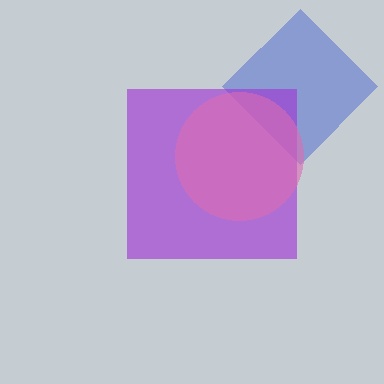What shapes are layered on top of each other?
The layered shapes are: a blue diamond, a purple square, a pink circle.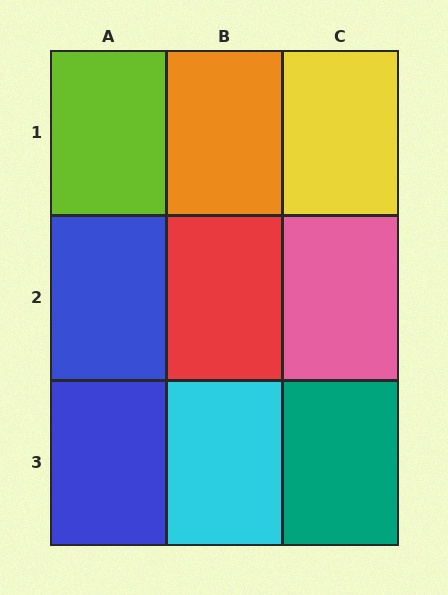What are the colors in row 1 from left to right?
Lime, orange, yellow.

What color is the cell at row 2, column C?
Pink.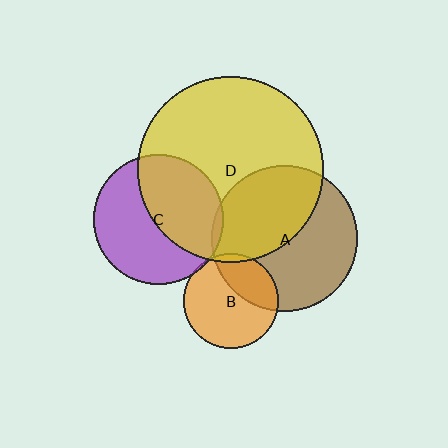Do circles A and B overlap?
Yes.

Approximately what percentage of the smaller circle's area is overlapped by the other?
Approximately 30%.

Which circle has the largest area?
Circle D (yellow).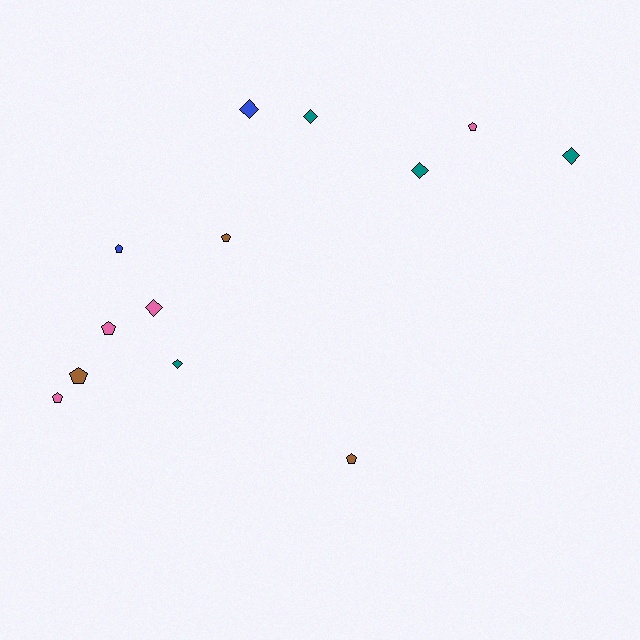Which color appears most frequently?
Teal, with 4 objects.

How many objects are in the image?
There are 13 objects.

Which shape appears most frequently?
Pentagon, with 7 objects.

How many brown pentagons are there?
There are 3 brown pentagons.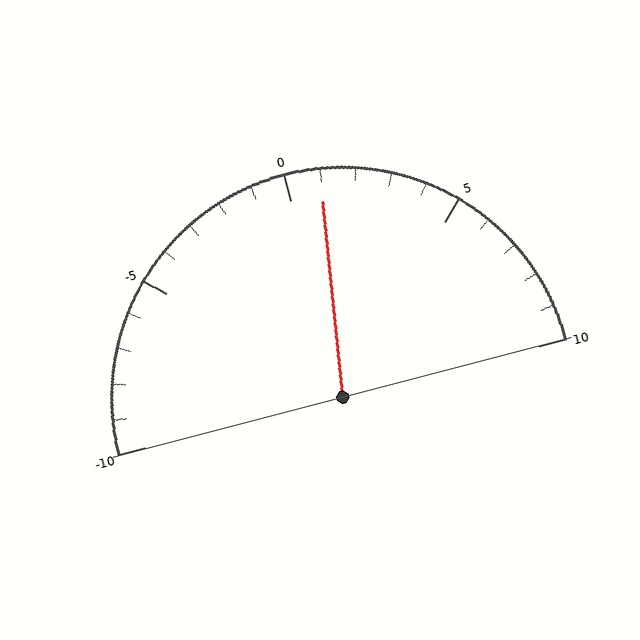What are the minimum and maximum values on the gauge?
The gauge ranges from -10 to 10.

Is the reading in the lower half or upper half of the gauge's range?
The reading is in the upper half of the range (-10 to 10).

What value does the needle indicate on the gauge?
The needle indicates approximately 1.